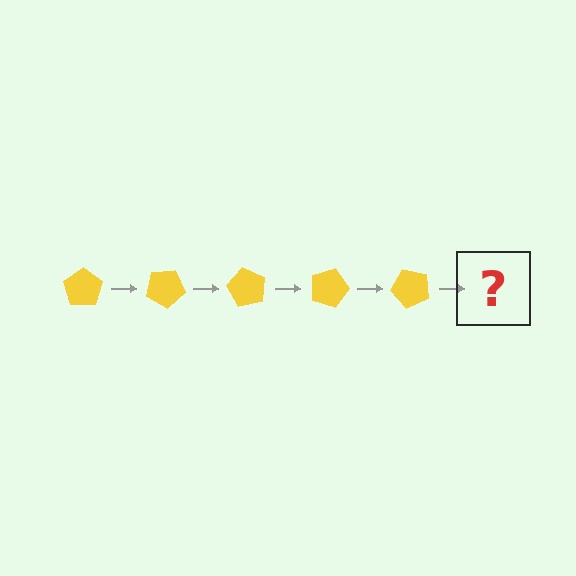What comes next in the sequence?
The next element should be a yellow pentagon rotated 150 degrees.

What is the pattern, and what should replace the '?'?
The pattern is that the pentagon rotates 30 degrees each step. The '?' should be a yellow pentagon rotated 150 degrees.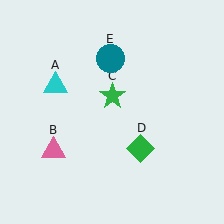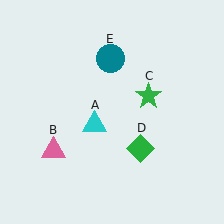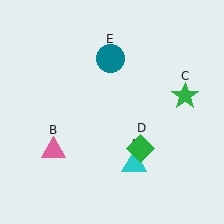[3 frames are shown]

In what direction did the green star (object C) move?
The green star (object C) moved right.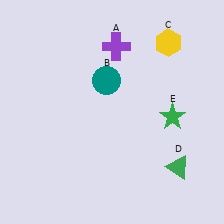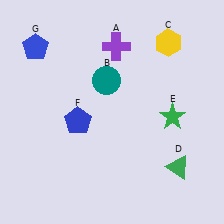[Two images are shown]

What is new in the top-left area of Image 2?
A blue pentagon (G) was added in the top-left area of Image 2.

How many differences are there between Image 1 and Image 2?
There are 2 differences between the two images.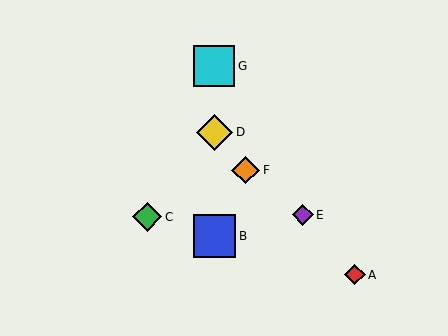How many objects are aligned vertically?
3 objects (B, D, G) are aligned vertically.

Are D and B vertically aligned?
Yes, both are at x≈214.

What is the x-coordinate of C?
Object C is at x≈147.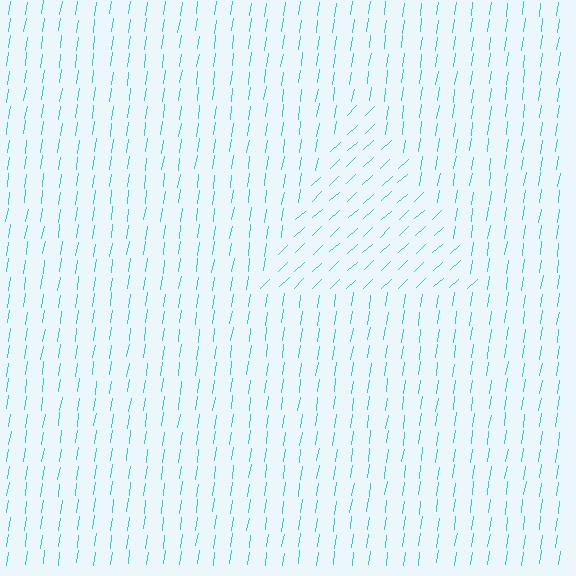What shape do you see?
I see a triangle.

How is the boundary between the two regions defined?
The boundary is defined purely by a change in line orientation (approximately 39 degrees difference). All lines are the same color and thickness.